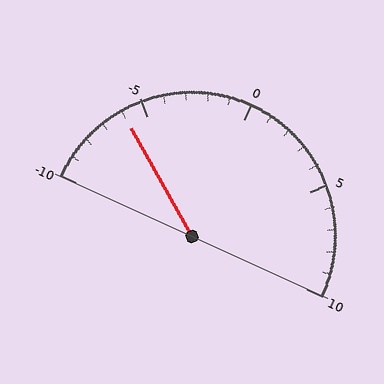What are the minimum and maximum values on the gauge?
The gauge ranges from -10 to 10.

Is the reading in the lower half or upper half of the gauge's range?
The reading is in the lower half of the range (-10 to 10).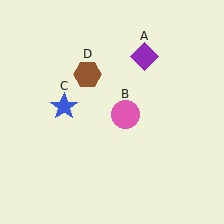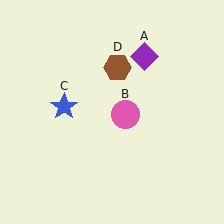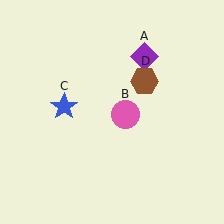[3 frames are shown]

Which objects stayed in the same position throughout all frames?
Purple diamond (object A) and pink circle (object B) and blue star (object C) remained stationary.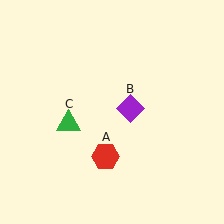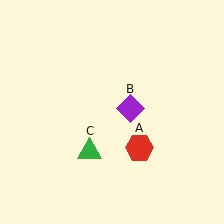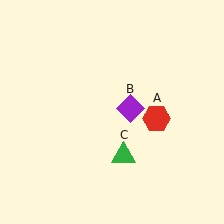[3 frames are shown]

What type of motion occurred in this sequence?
The red hexagon (object A), green triangle (object C) rotated counterclockwise around the center of the scene.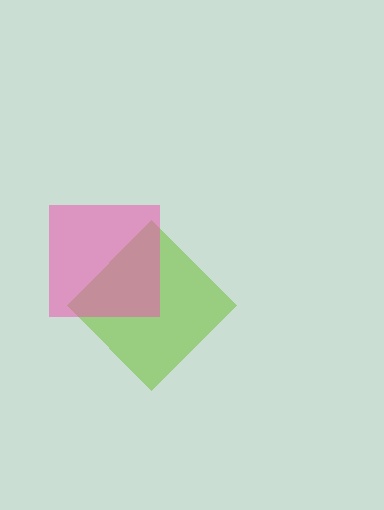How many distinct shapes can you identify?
There are 2 distinct shapes: a lime diamond, a pink square.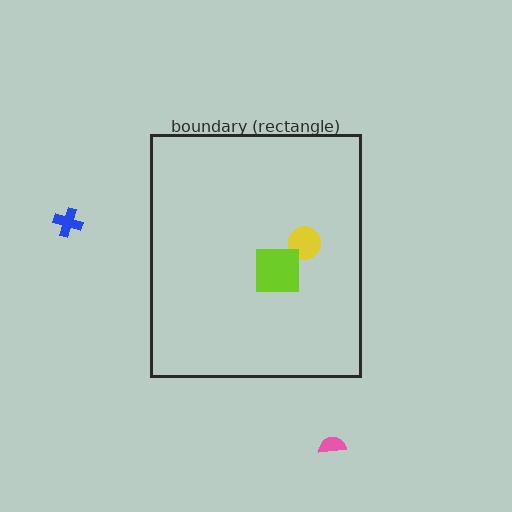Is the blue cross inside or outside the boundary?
Outside.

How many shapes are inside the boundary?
2 inside, 2 outside.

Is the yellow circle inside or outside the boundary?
Inside.